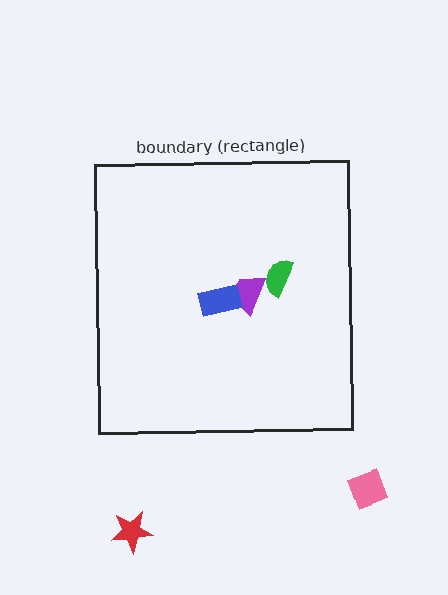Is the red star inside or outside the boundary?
Outside.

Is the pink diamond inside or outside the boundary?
Outside.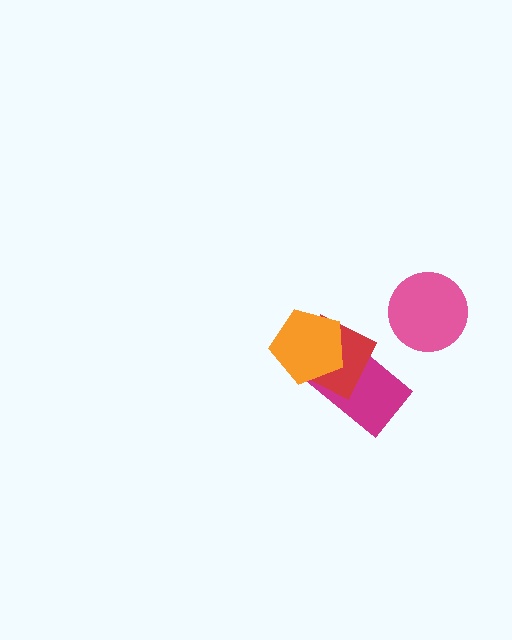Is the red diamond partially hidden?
Yes, it is partially covered by another shape.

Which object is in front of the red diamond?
The orange pentagon is in front of the red diamond.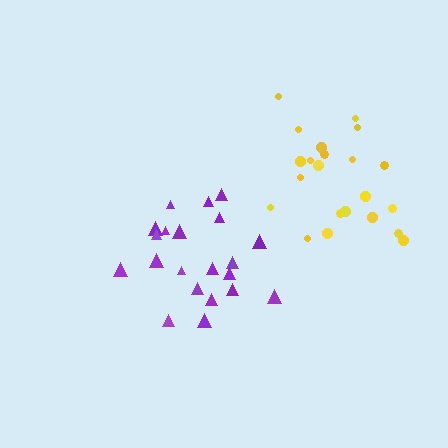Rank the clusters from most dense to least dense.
purple, yellow.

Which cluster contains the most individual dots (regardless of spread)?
Yellow (22).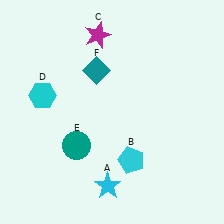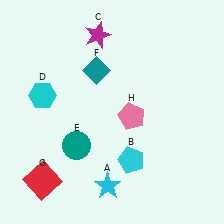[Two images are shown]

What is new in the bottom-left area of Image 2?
A red square (G) was added in the bottom-left area of Image 2.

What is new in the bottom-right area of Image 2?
A pink pentagon (H) was added in the bottom-right area of Image 2.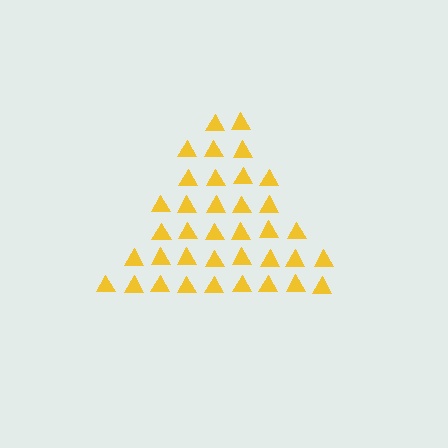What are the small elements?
The small elements are triangles.